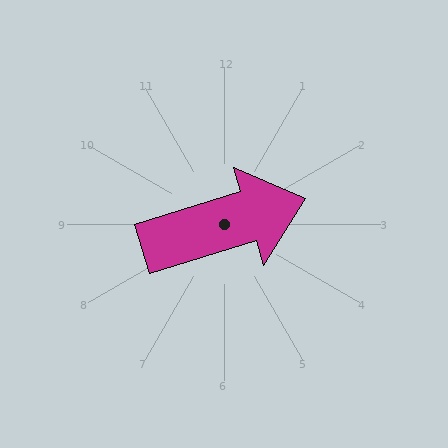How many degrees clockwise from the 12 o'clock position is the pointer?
Approximately 73 degrees.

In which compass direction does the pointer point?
East.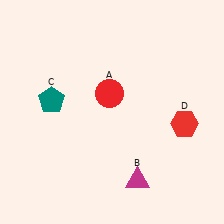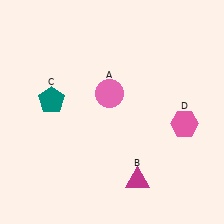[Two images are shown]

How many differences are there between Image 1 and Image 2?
There are 2 differences between the two images.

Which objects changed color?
A changed from red to pink. D changed from red to pink.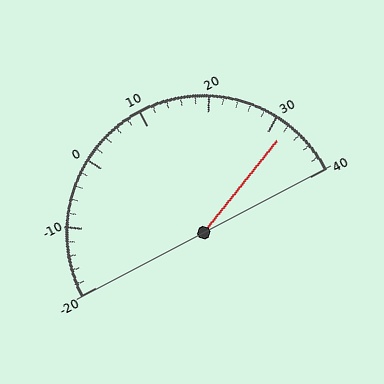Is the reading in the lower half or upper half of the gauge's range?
The reading is in the upper half of the range (-20 to 40).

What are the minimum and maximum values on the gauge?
The gauge ranges from -20 to 40.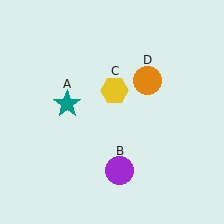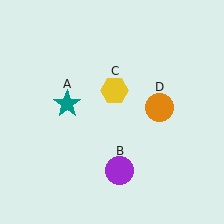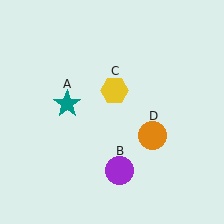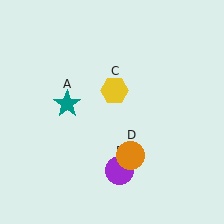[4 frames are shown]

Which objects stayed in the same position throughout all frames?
Teal star (object A) and purple circle (object B) and yellow hexagon (object C) remained stationary.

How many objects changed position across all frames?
1 object changed position: orange circle (object D).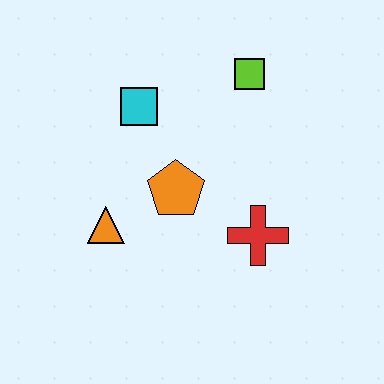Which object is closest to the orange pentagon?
The orange triangle is closest to the orange pentagon.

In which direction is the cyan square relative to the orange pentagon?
The cyan square is above the orange pentagon.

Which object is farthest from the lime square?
The orange triangle is farthest from the lime square.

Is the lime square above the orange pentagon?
Yes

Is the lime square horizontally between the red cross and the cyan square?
Yes